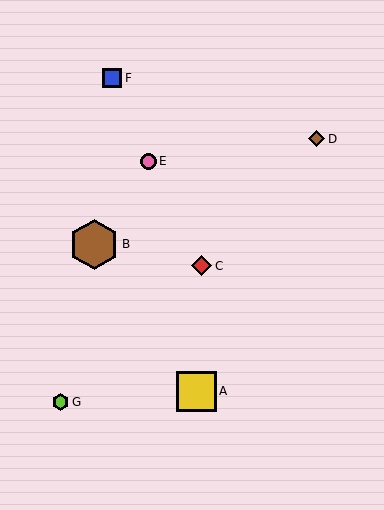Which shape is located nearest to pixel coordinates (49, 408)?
The lime hexagon (labeled G) at (60, 402) is nearest to that location.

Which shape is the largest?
The brown hexagon (labeled B) is the largest.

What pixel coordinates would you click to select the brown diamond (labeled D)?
Click at (317, 139) to select the brown diamond D.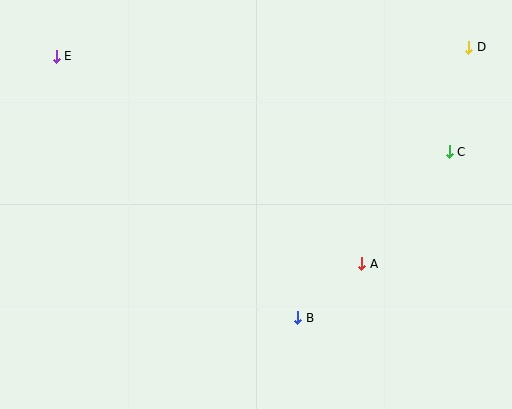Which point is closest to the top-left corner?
Point E is closest to the top-left corner.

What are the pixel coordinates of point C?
Point C is at (449, 152).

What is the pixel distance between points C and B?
The distance between C and B is 225 pixels.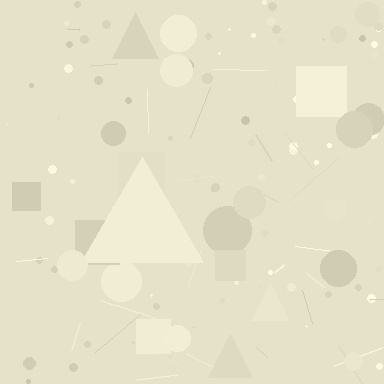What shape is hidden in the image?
A triangle is hidden in the image.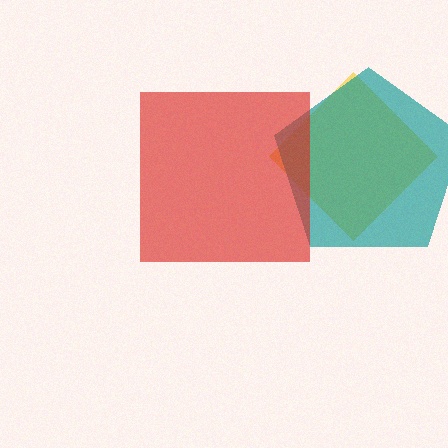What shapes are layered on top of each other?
The layered shapes are: a yellow diamond, a teal pentagon, a red square.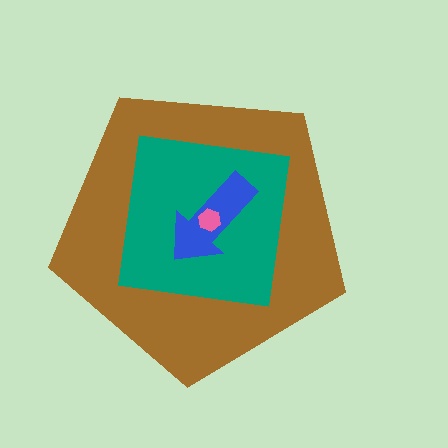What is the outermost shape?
The brown pentagon.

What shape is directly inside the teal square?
The blue arrow.